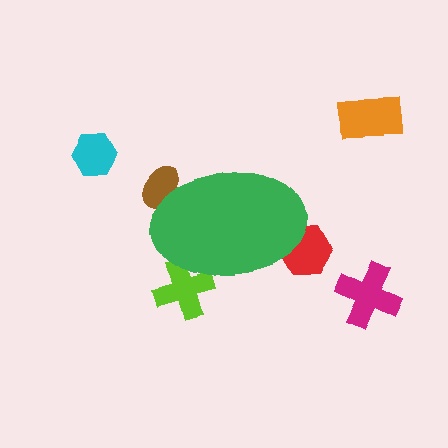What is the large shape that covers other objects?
A green ellipse.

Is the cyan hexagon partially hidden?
No, the cyan hexagon is fully visible.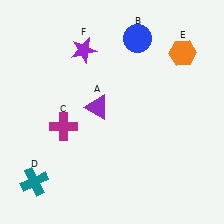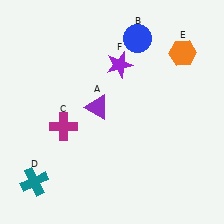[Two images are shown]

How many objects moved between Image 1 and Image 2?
1 object moved between the two images.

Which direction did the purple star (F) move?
The purple star (F) moved right.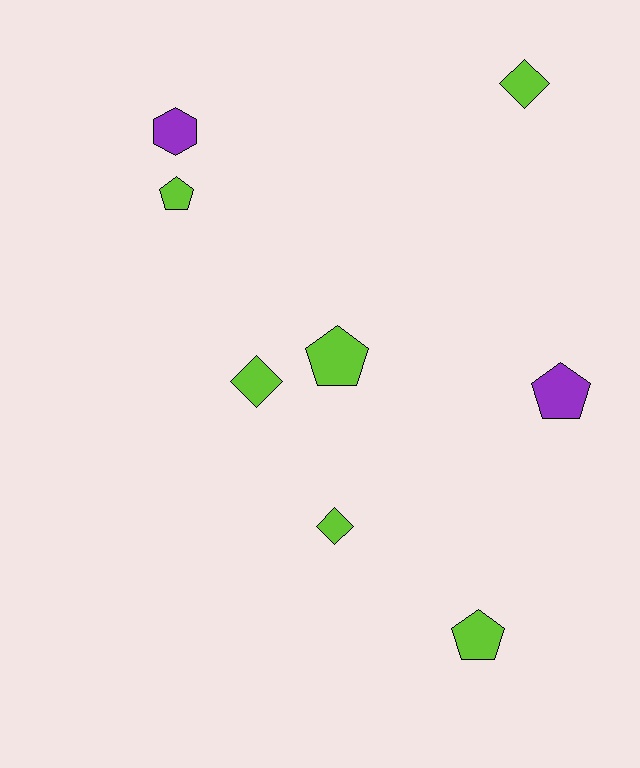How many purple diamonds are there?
There are no purple diamonds.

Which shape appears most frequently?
Pentagon, with 4 objects.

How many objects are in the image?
There are 8 objects.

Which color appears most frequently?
Lime, with 6 objects.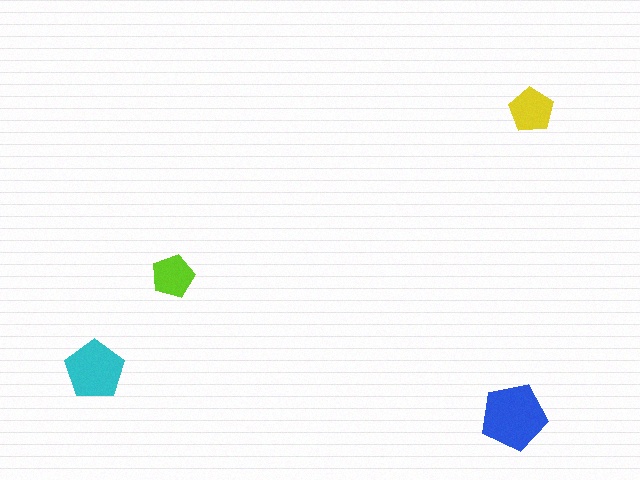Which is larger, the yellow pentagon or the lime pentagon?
The yellow one.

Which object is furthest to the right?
The yellow pentagon is rightmost.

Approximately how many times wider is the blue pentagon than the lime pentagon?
About 1.5 times wider.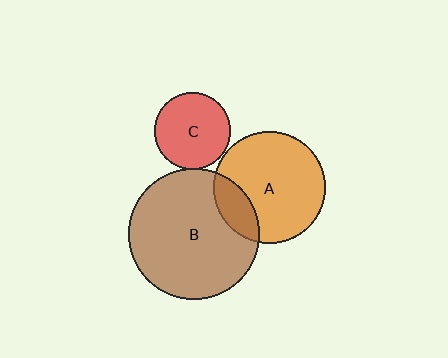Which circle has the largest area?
Circle B (brown).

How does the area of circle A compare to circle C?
Approximately 2.1 times.